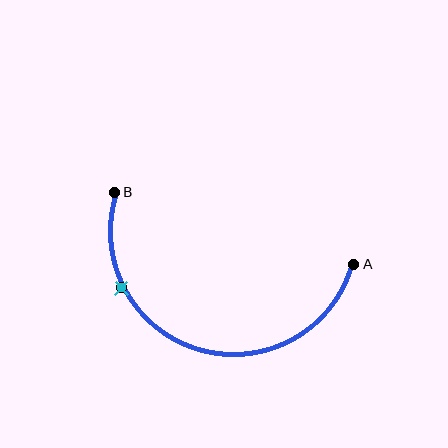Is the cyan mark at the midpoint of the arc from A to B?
No. The cyan mark lies on the arc but is closer to endpoint B. The arc midpoint would be at the point on the curve equidistant along the arc from both A and B.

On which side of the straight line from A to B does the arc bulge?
The arc bulges below the straight line connecting A and B.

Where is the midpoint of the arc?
The arc midpoint is the point on the curve farthest from the straight line joining A and B. It sits below that line.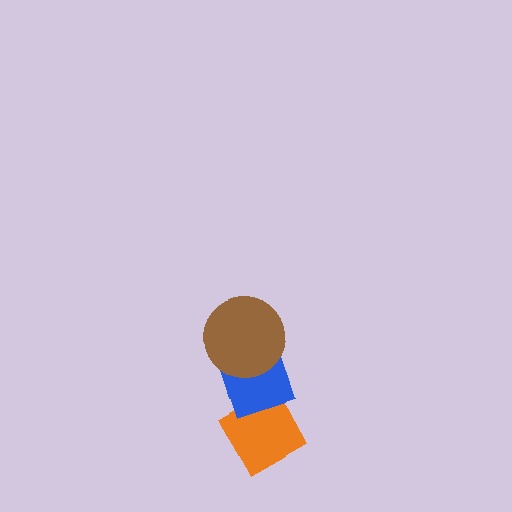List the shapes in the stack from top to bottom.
From top to bottom: the brown circle, the blue diamond, the orange diamond.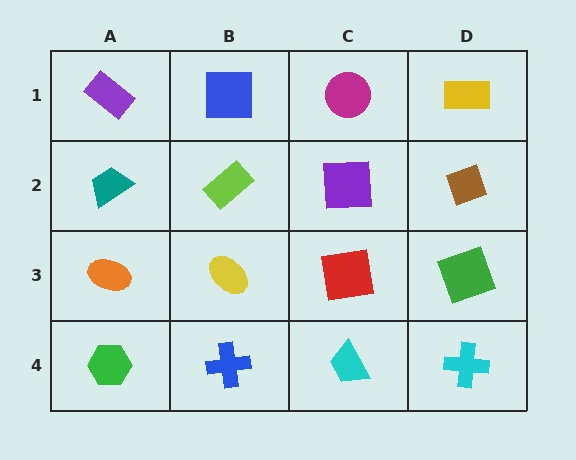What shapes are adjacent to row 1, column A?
A teal trapezoid (row 2, column A), a blue square (row 1, column B).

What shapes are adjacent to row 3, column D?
A brown diamond (row 2, column D), a cyan cross (row 4, column D), a red square (row 3, column C).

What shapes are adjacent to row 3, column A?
A teal trapezoid (row 2, column A), a green hexagon (row 4, column A), a yellow ellipse (row 3, column B).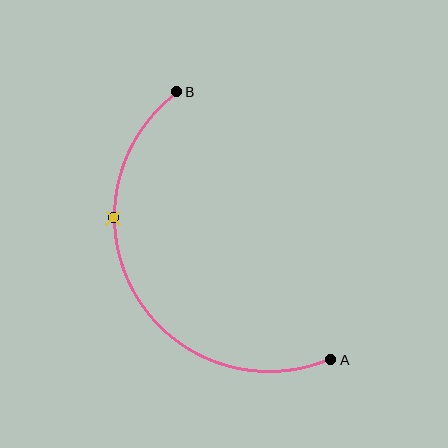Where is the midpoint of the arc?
The arc midpoint is the point on the curve farthest from the straight line joining A and B. It sits to the left of that line.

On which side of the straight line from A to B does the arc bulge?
The arc bulges to the left of the straight line connecting A and B.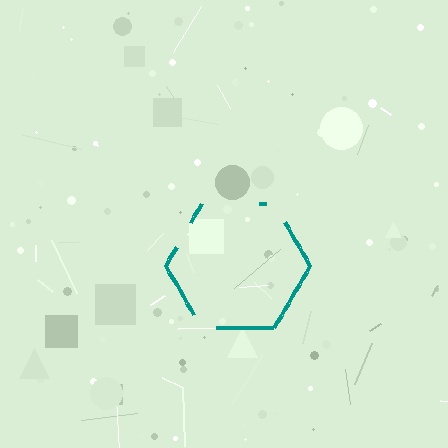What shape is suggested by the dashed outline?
The dashed outline suggests a hexagon.